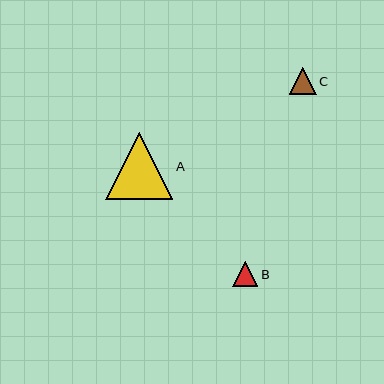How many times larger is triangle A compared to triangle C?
Triangle A is approximately 2.5 times the size of triangle C.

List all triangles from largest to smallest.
From largest to smallest: A, C, B.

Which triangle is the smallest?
Triangle B is the smallest with a size of approximately 25 pixels.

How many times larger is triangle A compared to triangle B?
Triangle A is approximately 2.6 times the size of triangle B.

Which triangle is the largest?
Triangle A is the largest with a size of approximately 67 pixels.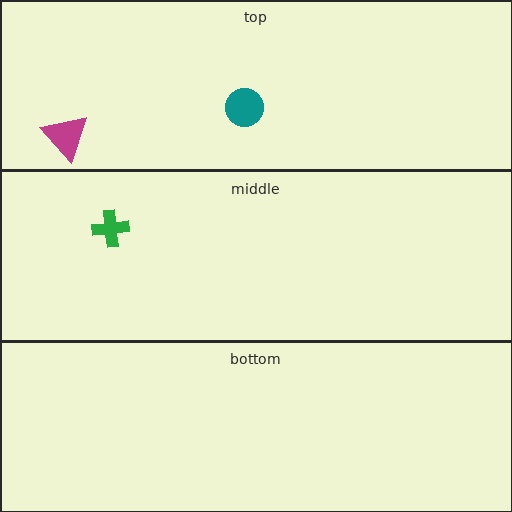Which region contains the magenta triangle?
The top region.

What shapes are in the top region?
The teal circle, the magenta triangle.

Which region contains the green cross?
The middle region.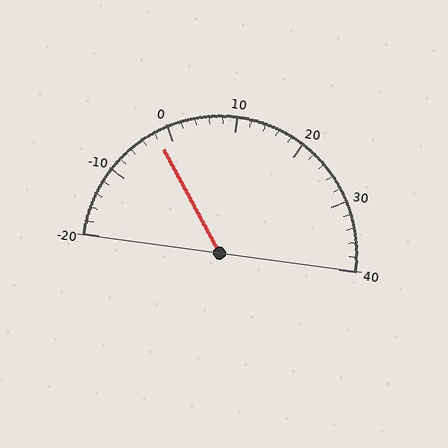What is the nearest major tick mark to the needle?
The nearest major tick mark is 0.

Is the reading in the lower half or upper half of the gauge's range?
The reading is in the lower half of the range (-20 to 40).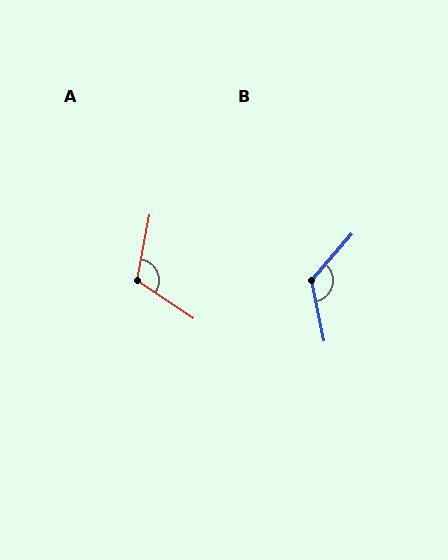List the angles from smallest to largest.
A (113°), B (127°).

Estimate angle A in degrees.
Approximately 113 degrees.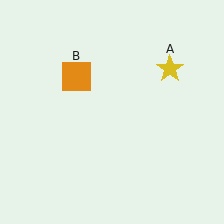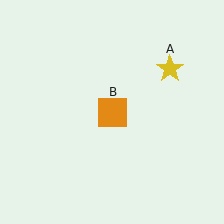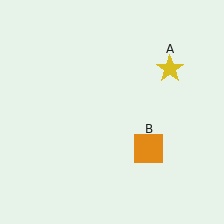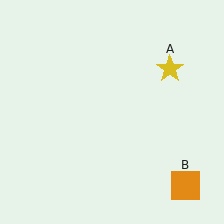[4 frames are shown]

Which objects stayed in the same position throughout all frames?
Yellow star (object A) remained stationary.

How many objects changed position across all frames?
1 object changed position: orange square (object B).